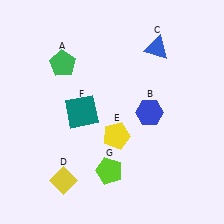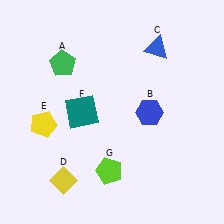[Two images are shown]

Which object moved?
The yellow pentagon (E) moved left.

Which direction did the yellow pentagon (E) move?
The yellow pentagon (E) moved left.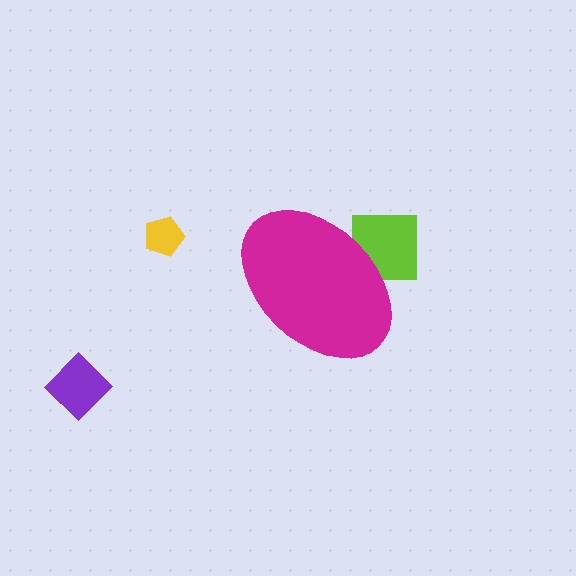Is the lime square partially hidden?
Yes, the lime square is partially hidden behind the magenta ellipse.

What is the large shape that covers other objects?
A magenta ellipse.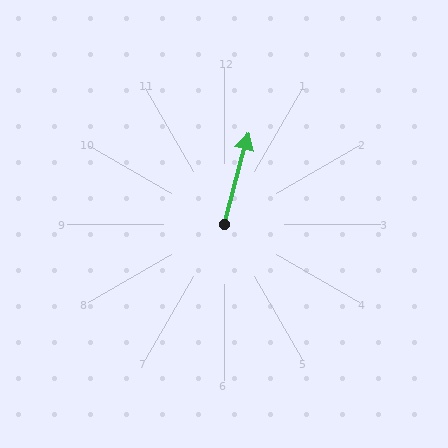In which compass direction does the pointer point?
North.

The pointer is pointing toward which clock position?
Roughly 12 o'clock.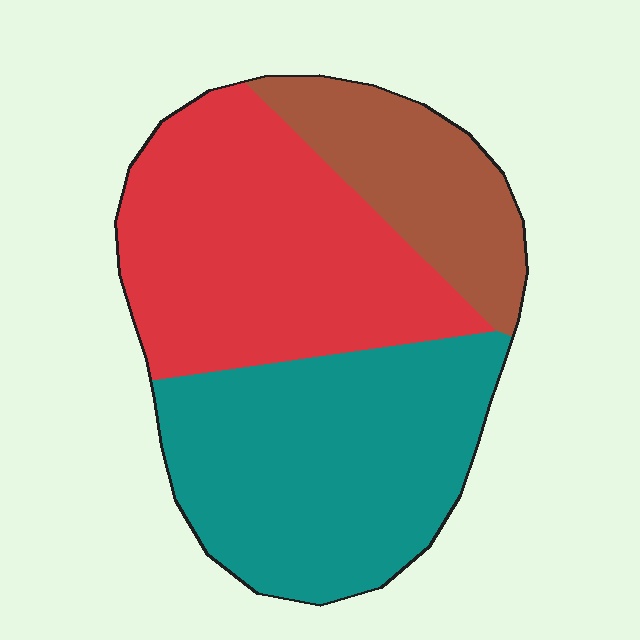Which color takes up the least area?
Brown, at roughly 20%.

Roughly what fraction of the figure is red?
Red covers 40% of the figure.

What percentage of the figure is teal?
Teal takes up about two fifths (2/5) of the figure.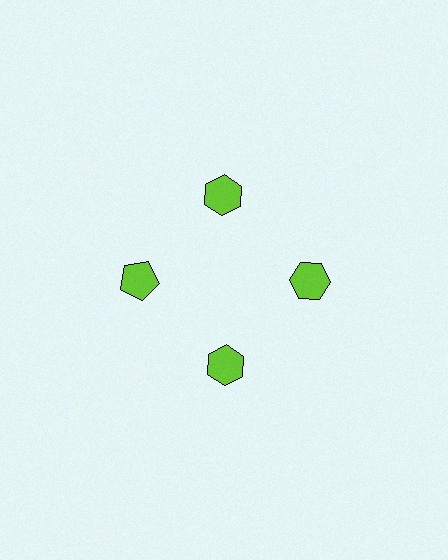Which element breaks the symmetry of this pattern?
The lime pentagon at roughly the 9 o'clock position breaks the symmetry. All other shapes are lime hexagons.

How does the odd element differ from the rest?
It has a different shape: pentagon instead of hexagon.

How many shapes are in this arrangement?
There are 4 shapes arranged in a ring pattern.